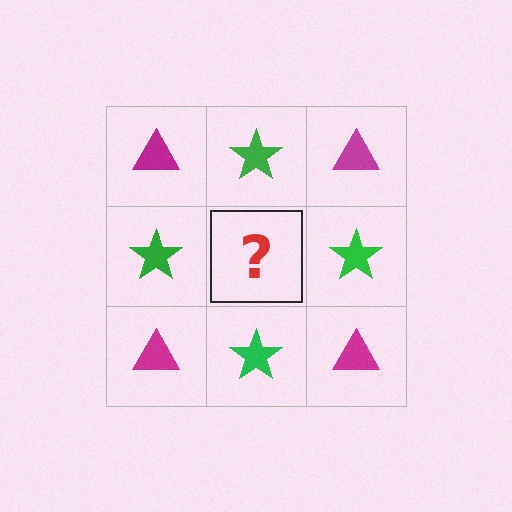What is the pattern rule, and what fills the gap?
The rule is that it alternates magenta triangle and green star in a checkerboard pattern. The gap should be filled with a magenta triangle.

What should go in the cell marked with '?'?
The missing cell should contain a magenta triangle.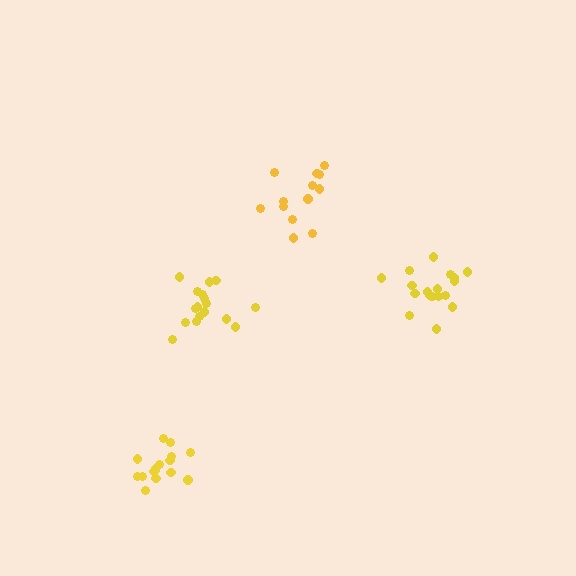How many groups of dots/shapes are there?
There are 4 groups.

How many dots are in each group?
Group 1: 13 dots, Group 2: 16 dots, Group 3: 18 dots, Group 4: 17 dots (64 total).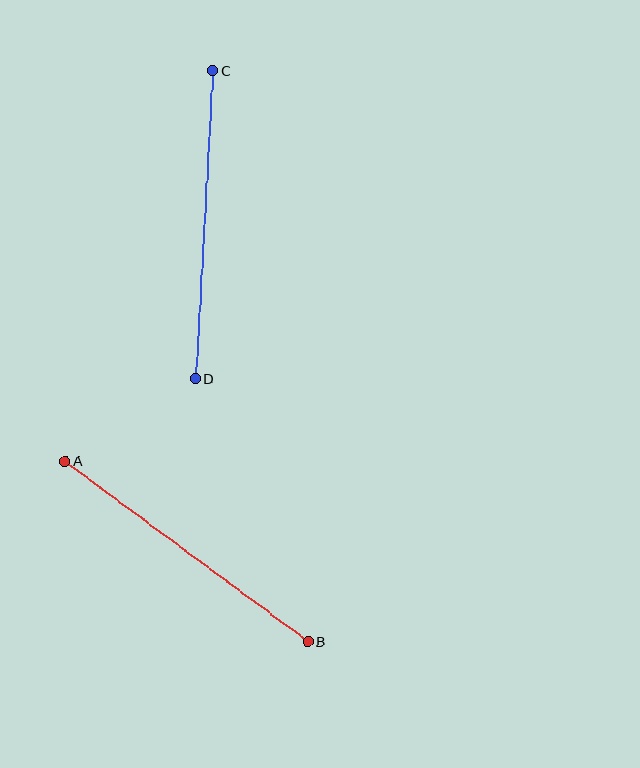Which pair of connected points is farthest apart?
Points C and D are farthest apart.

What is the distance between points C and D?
The distance is approximately 309 pixels.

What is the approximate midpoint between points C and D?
The midpoint is at approximately (204, 225) pixels.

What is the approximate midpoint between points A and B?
The midpoint is at approximately (186, 551) pixels.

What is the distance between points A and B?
The distance is approximately 302 pixels.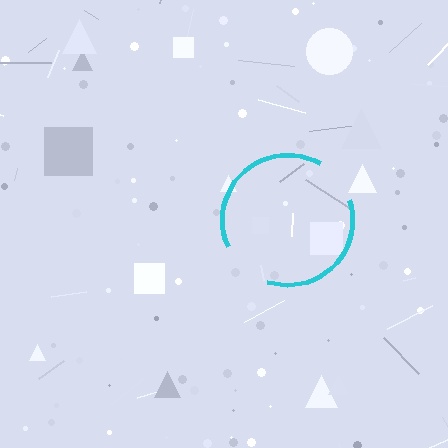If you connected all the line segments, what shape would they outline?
They would outline a circle.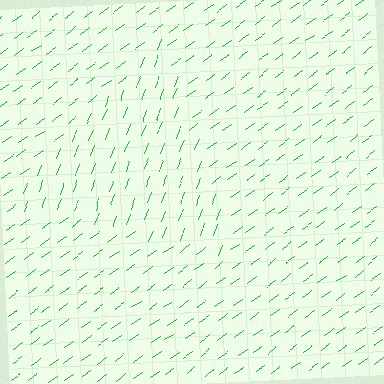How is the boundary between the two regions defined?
The boundary is defined purely by a change in line orientation (approximately 32 degrees difference). All lines are the same color and thickness.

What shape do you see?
I see a triangle.